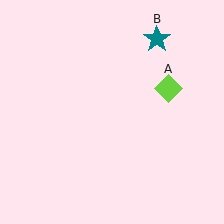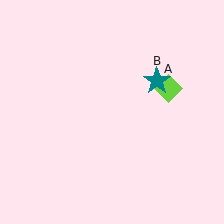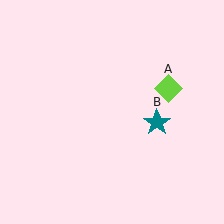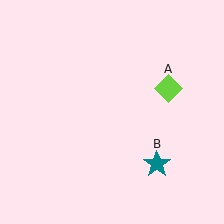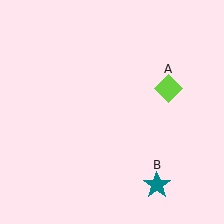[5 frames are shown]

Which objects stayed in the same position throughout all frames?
Lime diamond (object A) remained stationary.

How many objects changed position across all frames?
1 object changed position: teal star (object B).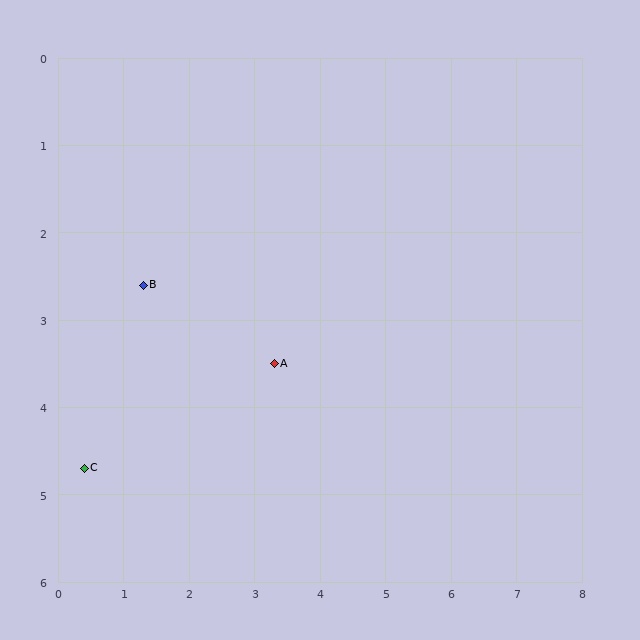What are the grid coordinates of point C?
Point C is at approximately (0.4, 4.7).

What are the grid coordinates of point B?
Point B is at approximately (1.3, 2.6).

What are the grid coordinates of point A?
Point A is at approximately (3.3, 3.5).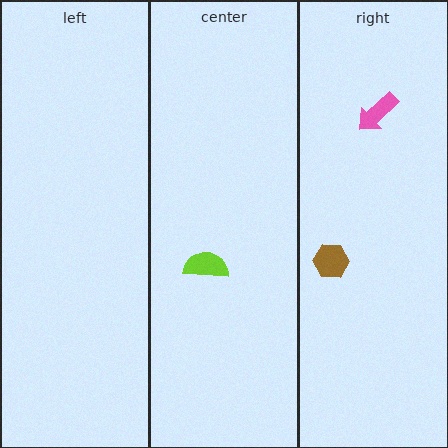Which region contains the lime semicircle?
The center region.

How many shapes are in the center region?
1.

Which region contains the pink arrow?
The right region.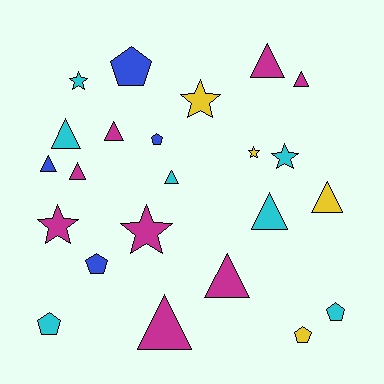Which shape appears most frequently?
Triangle, with 11 objects.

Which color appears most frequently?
Magenta, with 8 objects.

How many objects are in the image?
There are 23 objects.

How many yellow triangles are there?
There is 1 yellow triangle.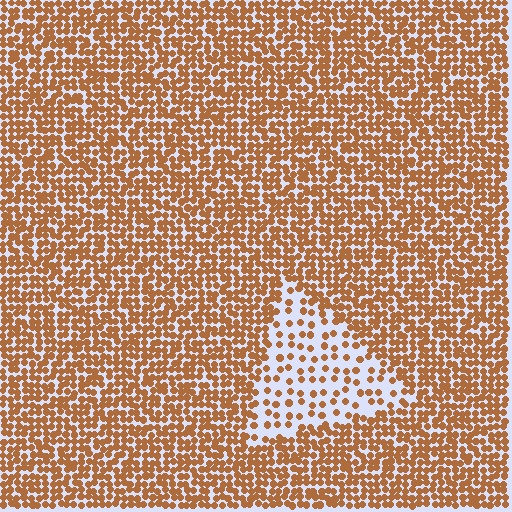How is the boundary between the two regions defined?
The boundary is defined by a change in element density (approximately 2.6x ratio). All elements are the same color, size, and shape.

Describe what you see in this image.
The image contains small brown elements arranged at two different densities. A triangle-shaped region is visible where the elements are less densely packed than the surrounding area.